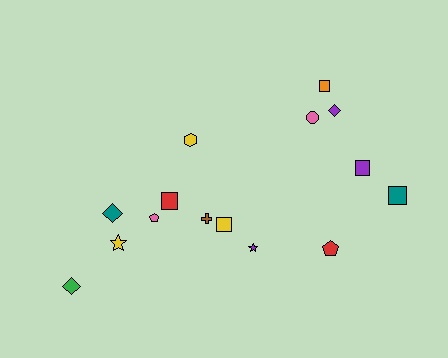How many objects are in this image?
There are 15 objects.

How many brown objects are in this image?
There is 1 brown object.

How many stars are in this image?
There are 2 stars.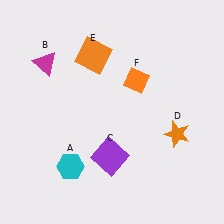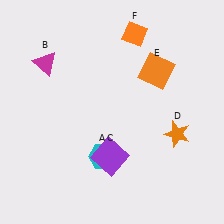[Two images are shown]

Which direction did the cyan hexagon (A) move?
The cyan hexagon (A) moved right.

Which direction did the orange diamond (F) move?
The orange diamond (F) moved up.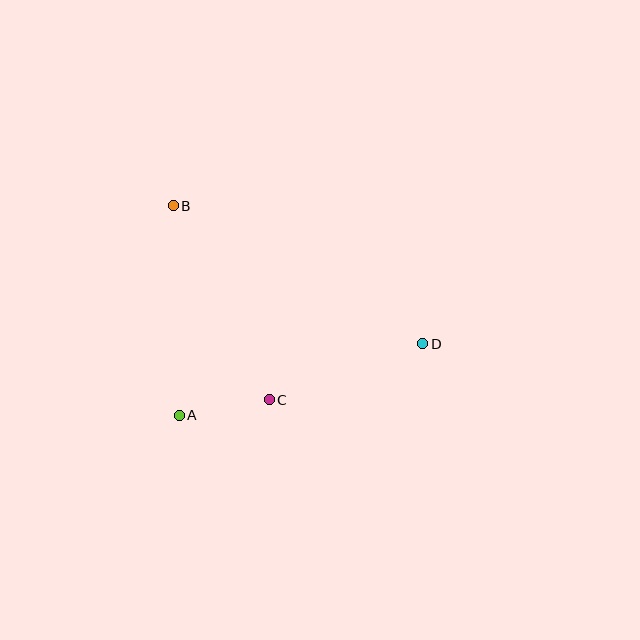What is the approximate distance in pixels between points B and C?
The distance between B and C is approximately 216 pixels.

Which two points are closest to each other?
Points A and C are closest to each other.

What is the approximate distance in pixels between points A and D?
The distance between A and D is approximately 254 pixels.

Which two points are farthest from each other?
Points B and D are farthest from each other.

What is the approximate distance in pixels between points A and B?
The distance between A and B is approximately 210 pixels.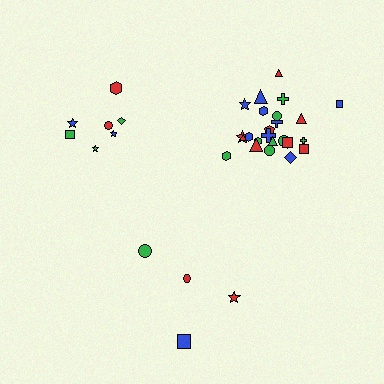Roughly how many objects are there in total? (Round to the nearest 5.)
Roughly 35 objects in total.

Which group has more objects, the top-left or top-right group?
The top-right group.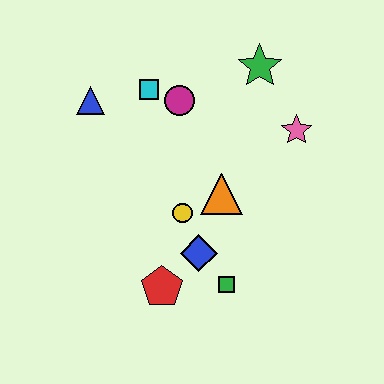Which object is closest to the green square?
The blue diamond is closest to the green square.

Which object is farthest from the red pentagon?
The green star is farthest from the red pentagon.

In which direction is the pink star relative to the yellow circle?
The pink star is to the right of the yellow circle.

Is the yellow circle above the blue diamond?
Yes